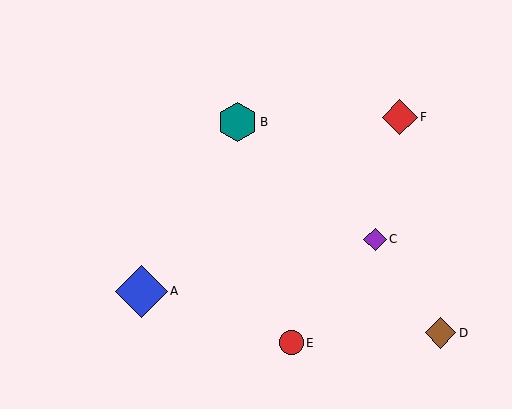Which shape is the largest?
The blue diamond (labeled A) is the largest.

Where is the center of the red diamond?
The center of the red diamond is at (400, 117).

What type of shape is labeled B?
Shape B is a teal hexagon.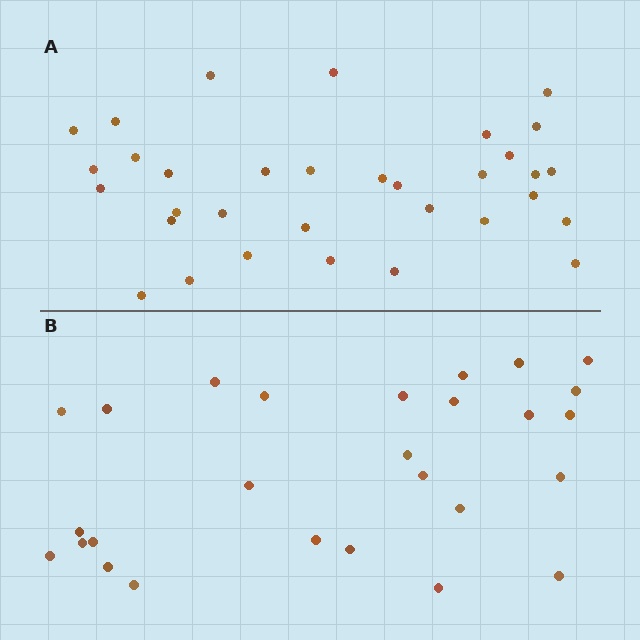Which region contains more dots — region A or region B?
Region A (the top region) has more dots.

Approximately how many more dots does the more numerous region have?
Region A has about 6 more dots than region B.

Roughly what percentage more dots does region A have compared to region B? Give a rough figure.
About 20% more.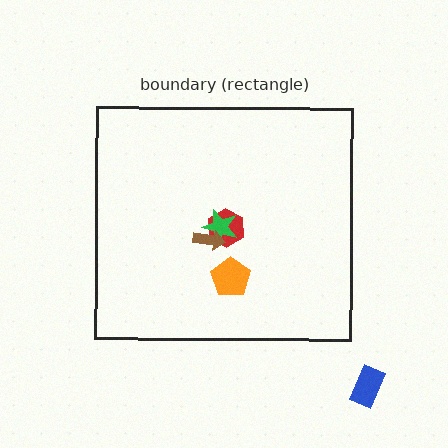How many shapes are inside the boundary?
5 inside, 1 outside.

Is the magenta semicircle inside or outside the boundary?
Inside.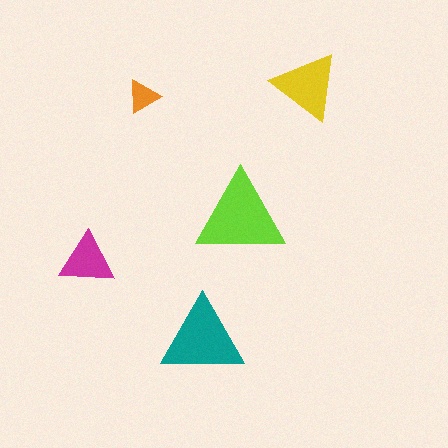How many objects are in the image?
There are 5 objects in the image.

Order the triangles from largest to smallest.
the lime one, the teal one, the yellow one, the magenta one, the orange one.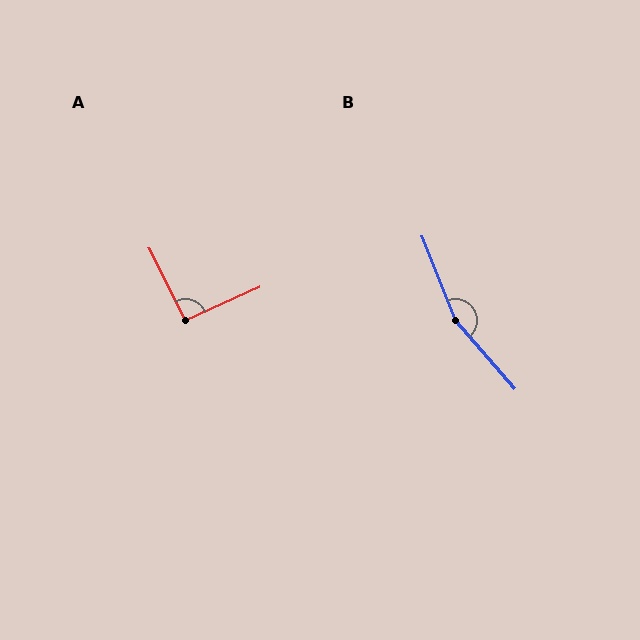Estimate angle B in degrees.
Approximately 161 degrees.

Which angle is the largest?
B, at approximately 161 degrees.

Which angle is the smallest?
A, at approximately 93 degrees.